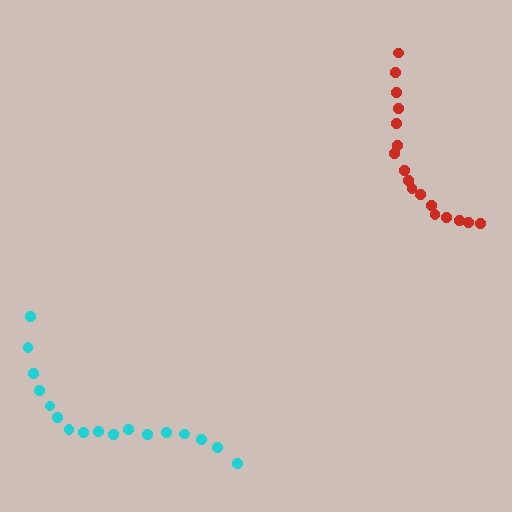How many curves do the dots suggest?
There are 2 distinct paths.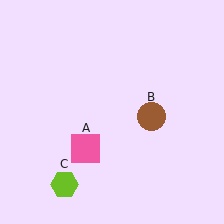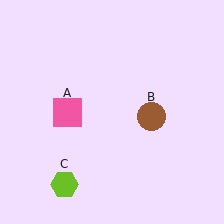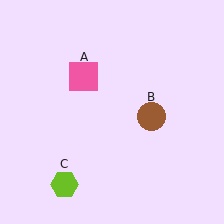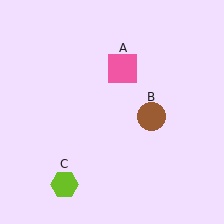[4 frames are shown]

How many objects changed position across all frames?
1 object changed position: pink square (object A).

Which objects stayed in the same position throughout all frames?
Brown circle (object B) and lime hexagon (object C) remained stationary.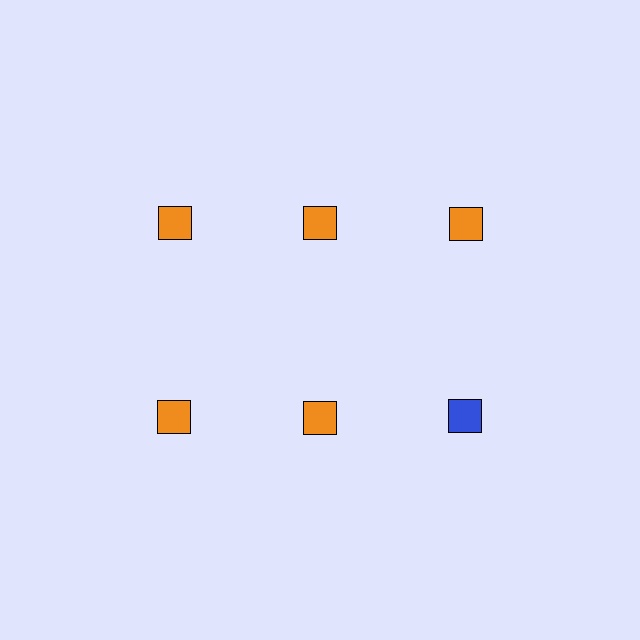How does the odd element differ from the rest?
It has a different color: blue instead of orange.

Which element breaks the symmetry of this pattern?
The blue square in the second row, center column breaks the symmetry. All other shapes are orange squares.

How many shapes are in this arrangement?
There are 6 shapes arranged in a grid pattern.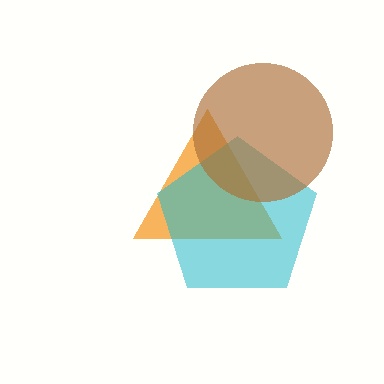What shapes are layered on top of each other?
The layered shapes are: an orange triangle, a cyan pentagon, a brown circle.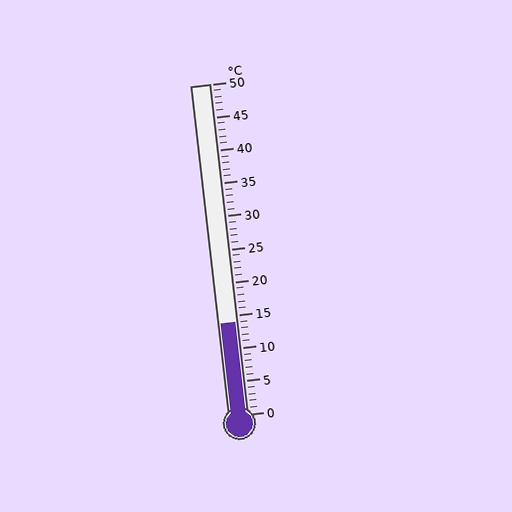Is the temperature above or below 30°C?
The temperature is below 30°C.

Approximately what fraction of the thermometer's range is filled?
The thermometer is filled to approximately 30% of its range.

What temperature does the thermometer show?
The thermometer shows approximately 14°C.